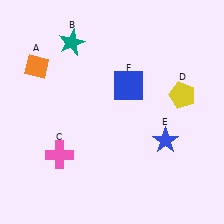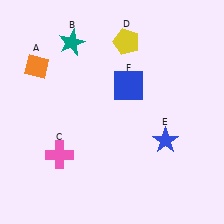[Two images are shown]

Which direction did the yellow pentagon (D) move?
The yellow pentagon (D) moved left.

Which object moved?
The yellow pentagon (D) moved left.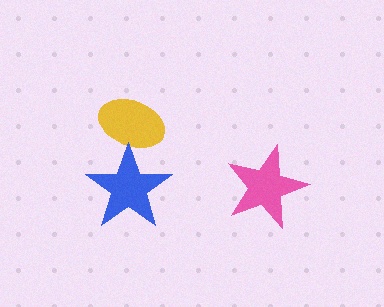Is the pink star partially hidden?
No, no other shape covers it.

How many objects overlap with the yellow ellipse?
1 object overlaps with the yellow ellipse.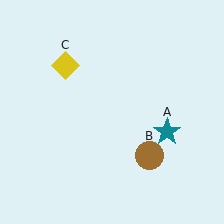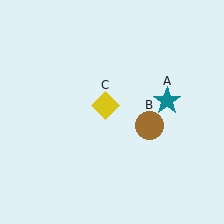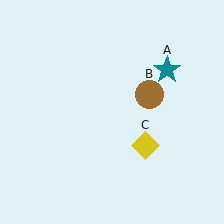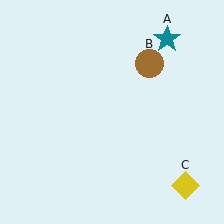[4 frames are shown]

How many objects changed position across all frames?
3 objects changed position: teal star (object A), brown circle (object B), yellow diamond (object C).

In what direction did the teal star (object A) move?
The teal star (object A) moved up.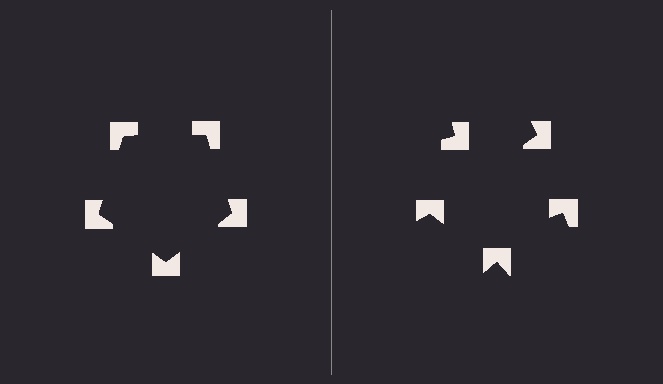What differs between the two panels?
The notched squares are positioned identically on both sides; only the wedge orientations differ. On the left they align to a pentagon; on the right they are misaligned.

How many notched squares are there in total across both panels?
10 — 5 on each side.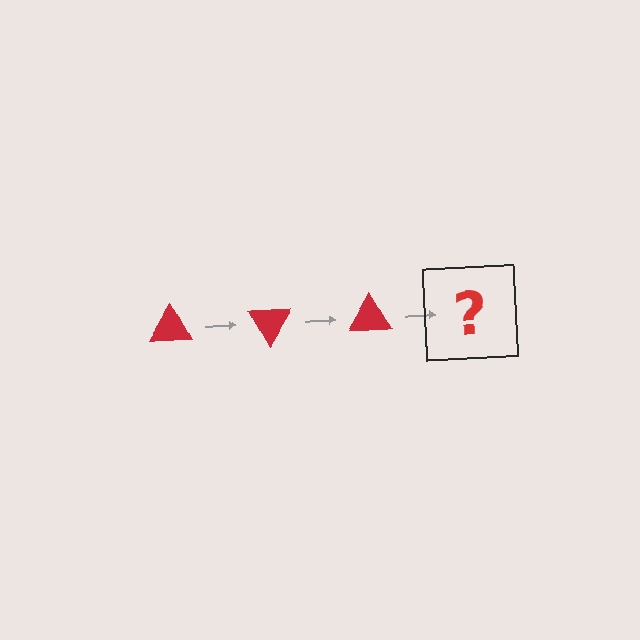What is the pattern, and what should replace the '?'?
The pattern is that the triangle rotates 60 degrees each step. The '?' should be a red triangle rotated 180 degrees.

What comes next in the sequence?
The next element should be a red triangle rotated 180 degrees.